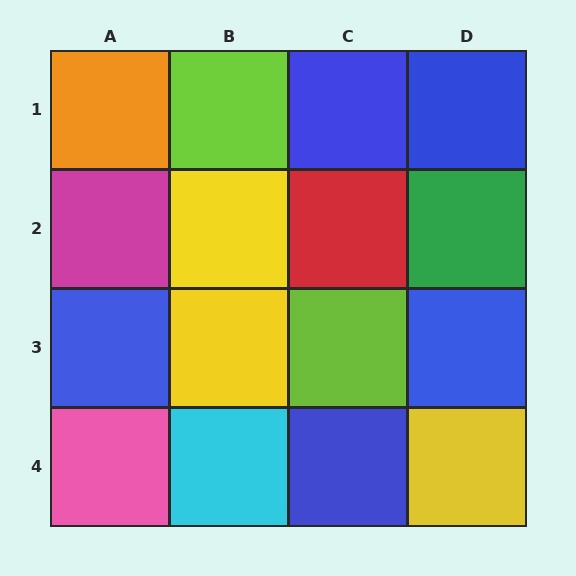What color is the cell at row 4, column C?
Blue.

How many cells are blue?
5 cells are blue.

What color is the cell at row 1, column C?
Blue.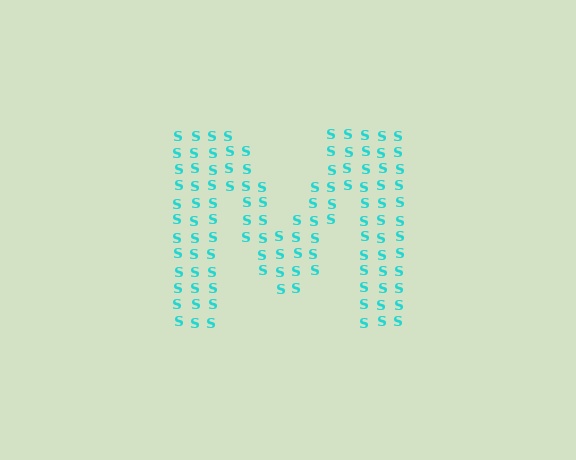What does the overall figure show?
The overall figure shows the letter M.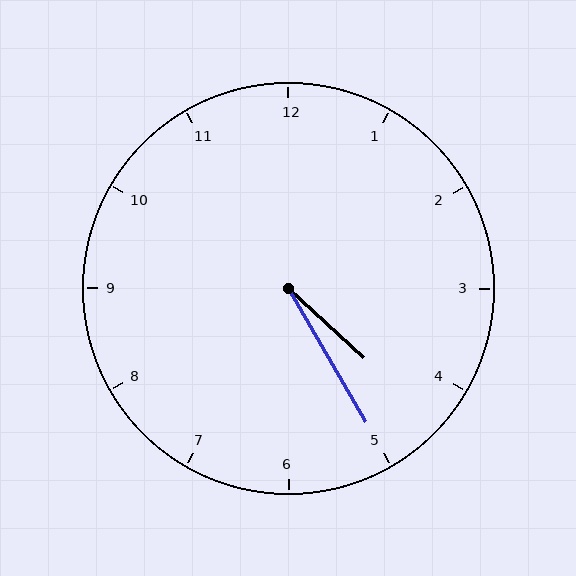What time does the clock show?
4:25.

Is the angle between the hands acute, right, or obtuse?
It is acute.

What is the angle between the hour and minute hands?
Approximately 18 degrees.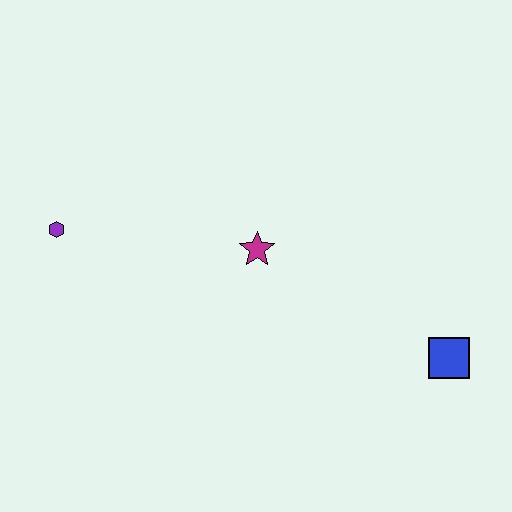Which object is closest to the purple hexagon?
The magenta star is closest to the purple hexagon.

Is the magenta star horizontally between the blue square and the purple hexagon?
Yes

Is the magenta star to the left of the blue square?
Yes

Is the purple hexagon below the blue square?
No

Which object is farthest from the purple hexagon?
The blue square is farthest from the purple hexagon.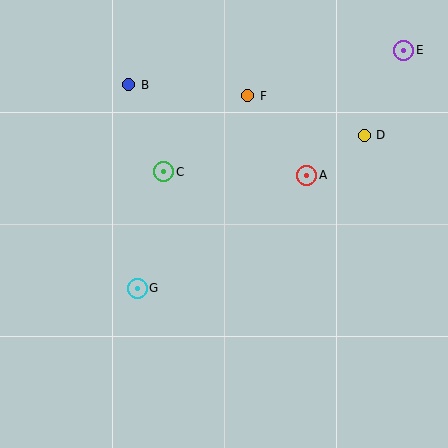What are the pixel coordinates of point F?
Point F is at (248, 96).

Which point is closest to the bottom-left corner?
Point G is closest to the bottom-left corner.